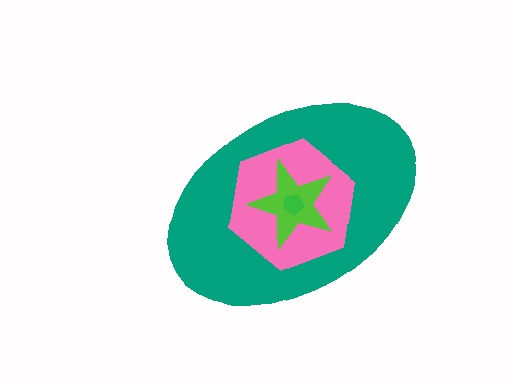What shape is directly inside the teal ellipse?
The pink hexagon.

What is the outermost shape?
The teal ellipse.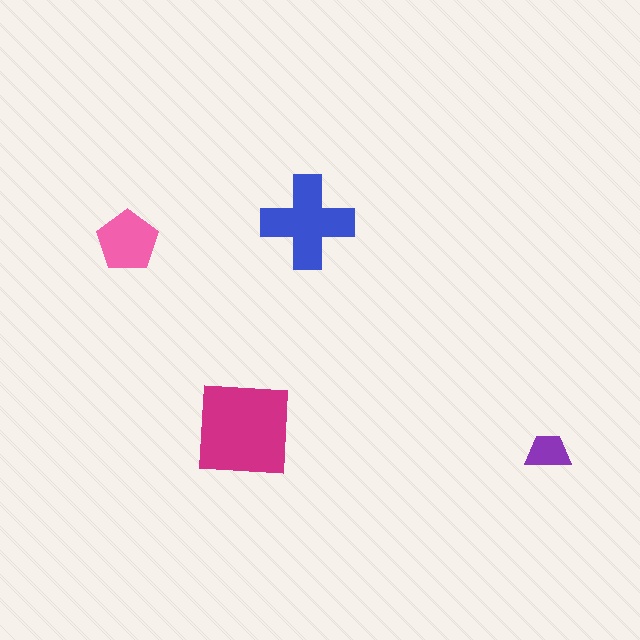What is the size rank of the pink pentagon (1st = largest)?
3rd.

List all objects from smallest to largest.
The purple trapezoid, the pink pentagon, the blue cross, the magenta square.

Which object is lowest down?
The purple trapezoid is bottommost.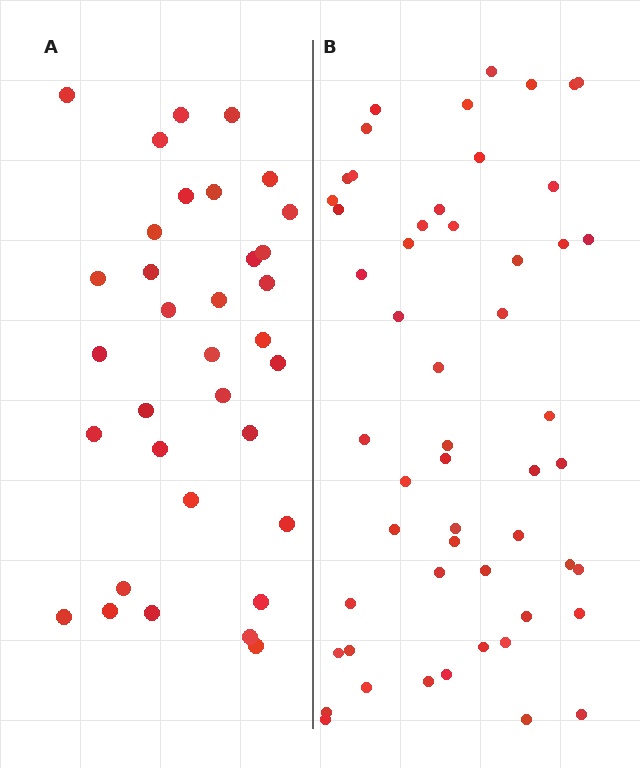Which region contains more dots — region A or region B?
Region B (the right region) has more dots.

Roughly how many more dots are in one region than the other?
Region B has approximately 20 more dots than region A.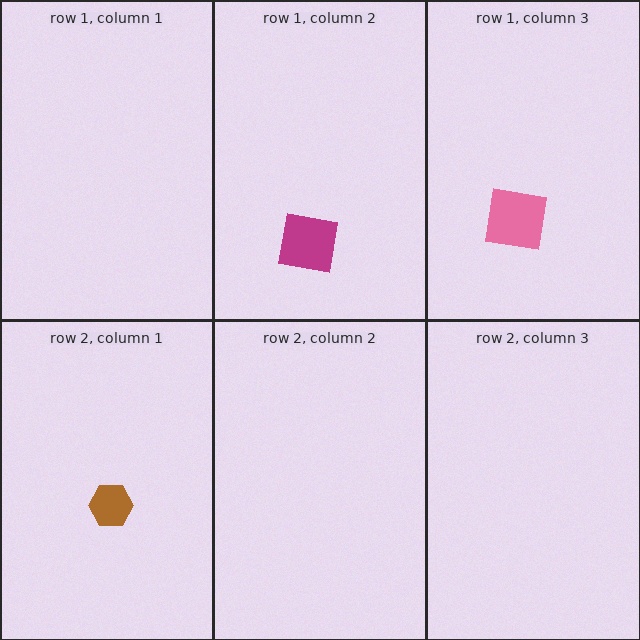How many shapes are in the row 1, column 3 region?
1.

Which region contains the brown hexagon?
The row 2, column 1 region.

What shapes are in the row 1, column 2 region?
The magenta square.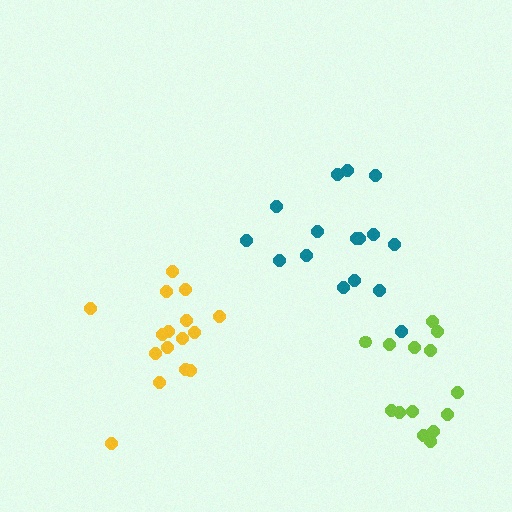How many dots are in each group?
Group 1: 16 dots, Group 2: 16 dots, Group 3: 14 dots (46 total).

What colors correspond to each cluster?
The clusters are colored: teal, yellow, lime.